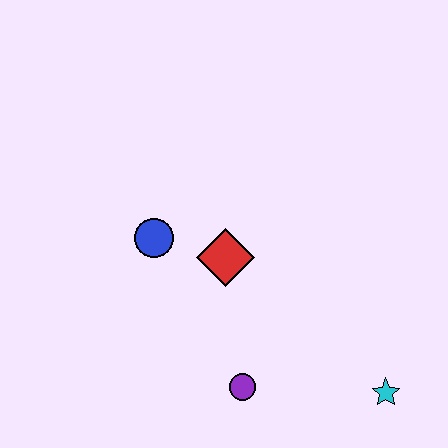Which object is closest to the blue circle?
The red diamond is closest to the blue circle.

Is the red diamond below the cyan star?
No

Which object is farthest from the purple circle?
The blue circle is farthest from the purple circle.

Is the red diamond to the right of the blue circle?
Yes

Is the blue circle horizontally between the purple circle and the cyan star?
No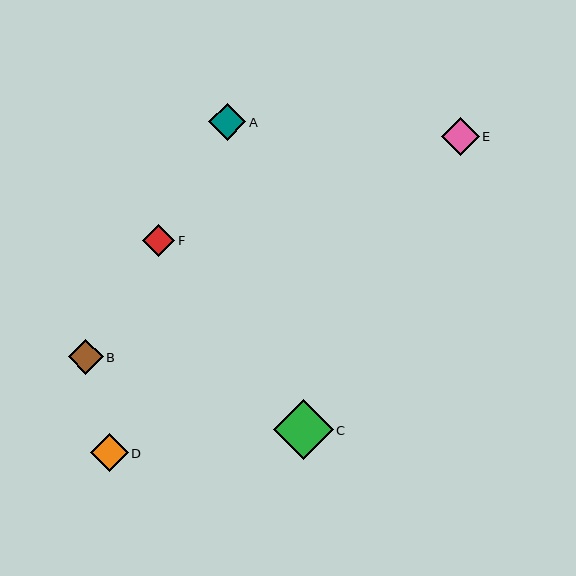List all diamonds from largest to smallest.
From largest to smallest: C, D, E, A, B, F.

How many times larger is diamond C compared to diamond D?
Diamond C is approximately 1.6 times the size of diamond D.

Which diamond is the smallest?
Diamond F is the smallest with a size of approximately 32 pixels.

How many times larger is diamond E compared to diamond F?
Diamond E is approximately 1.2 times the size of diamond F.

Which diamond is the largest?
Diamond C is the largest with a size of approximately 60 pixels.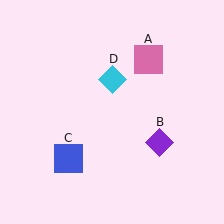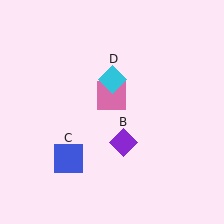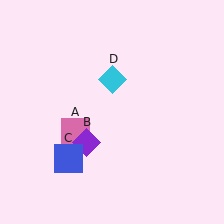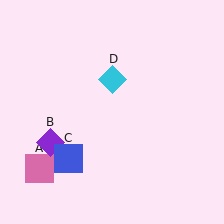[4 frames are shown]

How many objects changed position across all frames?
2 objects changed position: pink square (object A), purple diamond (object B).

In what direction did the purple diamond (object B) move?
The purple diamond (object B) moved left.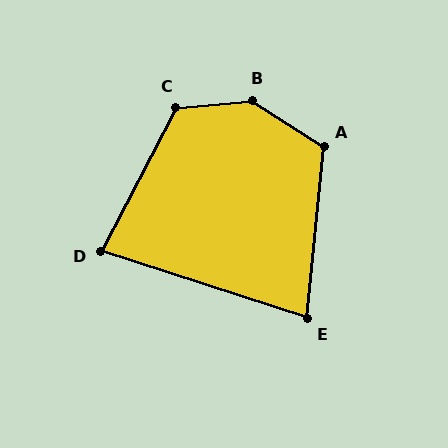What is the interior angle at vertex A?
Approximately 117 degrees (obtuse).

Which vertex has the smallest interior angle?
E, at approximately 77 degrees.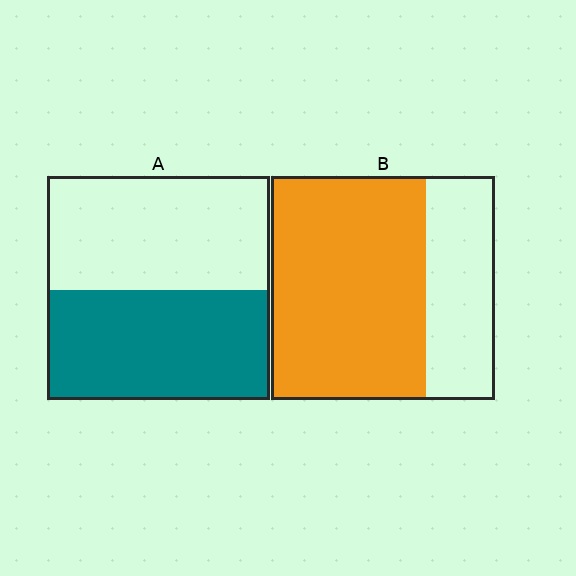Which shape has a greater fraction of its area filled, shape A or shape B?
Shape B.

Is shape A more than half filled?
Roughly half.